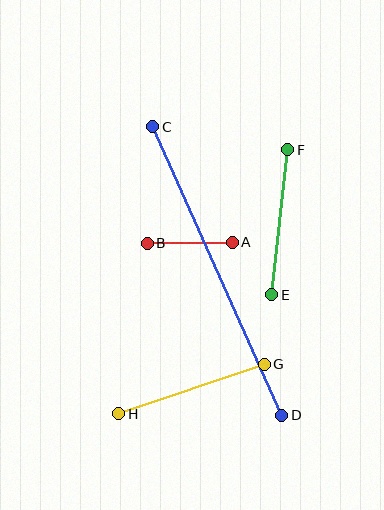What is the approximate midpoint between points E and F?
The midpoint is at approximately (280, 222) pixels.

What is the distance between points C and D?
The distance is approximately 316 pixels.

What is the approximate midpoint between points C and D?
The midpoint is at approximately (217, 271) pixels.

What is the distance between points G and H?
The distance is approximately 154 pixels.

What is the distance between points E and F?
The distance is approximately 146 pixels.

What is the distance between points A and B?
The distance is approximately 85 pixels.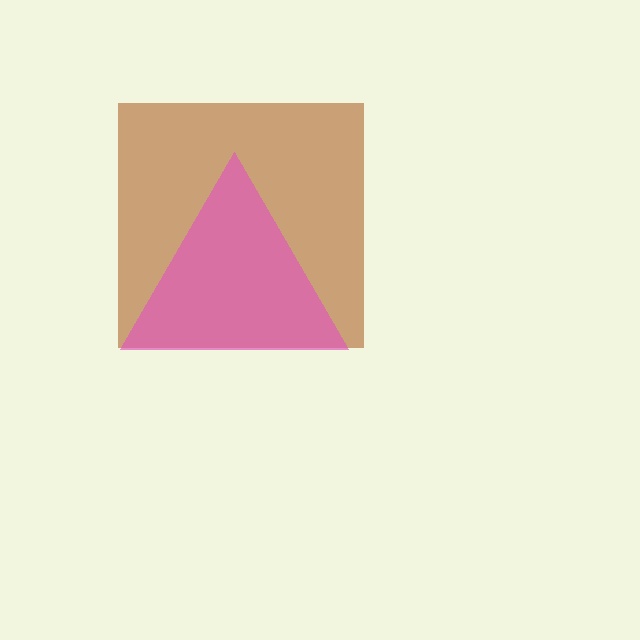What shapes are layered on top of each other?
The layered shapes are: a brown square, a pink triangle.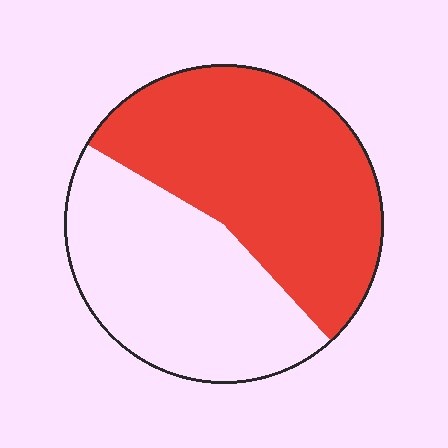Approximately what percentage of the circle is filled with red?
Approximately 55%.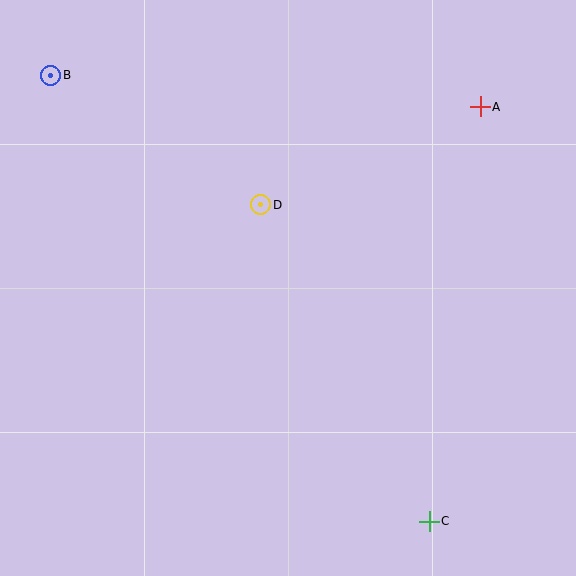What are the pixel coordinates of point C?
Point C is at (429, 522).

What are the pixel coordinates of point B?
Point B is at (51, 75).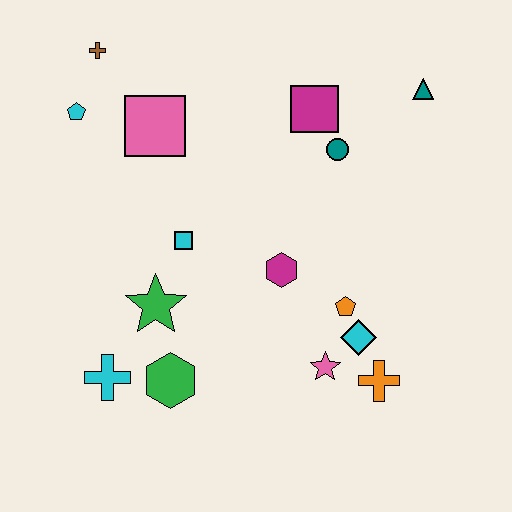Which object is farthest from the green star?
The teal triangle is farthest from the green star.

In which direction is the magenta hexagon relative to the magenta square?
The magenta hexagon is below the magenta square.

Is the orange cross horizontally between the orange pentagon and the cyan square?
No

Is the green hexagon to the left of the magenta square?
Yes